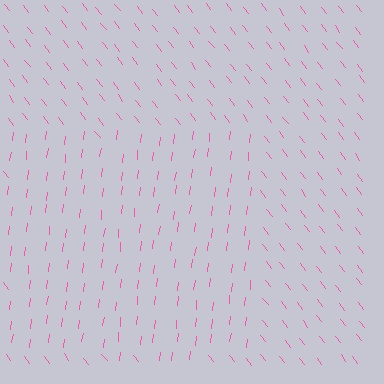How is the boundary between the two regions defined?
The boundary is defined purely by a change in line orientation (approximately 45 degrees difference). All lines are the same color and thickness.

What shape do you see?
I see a rectangle.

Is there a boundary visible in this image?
Yes, there is a texture boundary formed by a change in line orientation.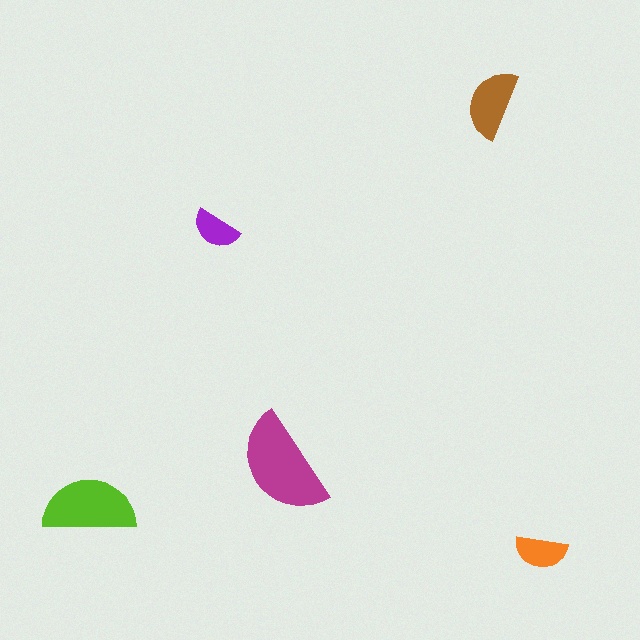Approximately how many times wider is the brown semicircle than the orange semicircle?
About 1.5 times wider.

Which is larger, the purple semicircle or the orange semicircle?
The orange one.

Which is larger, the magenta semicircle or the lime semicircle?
The magenta one.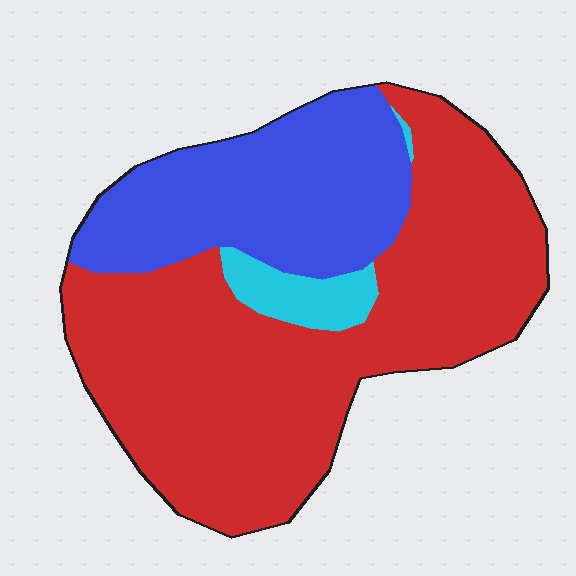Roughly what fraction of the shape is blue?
Blue covers 30% of the shape.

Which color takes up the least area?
Cyan, at roughly 5%.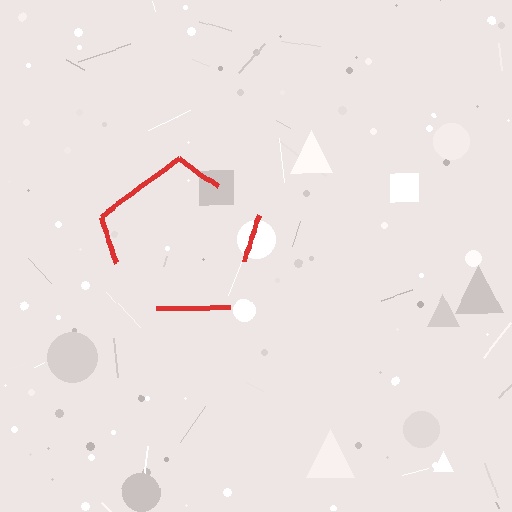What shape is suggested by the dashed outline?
The dashed outline suggests a pentagon.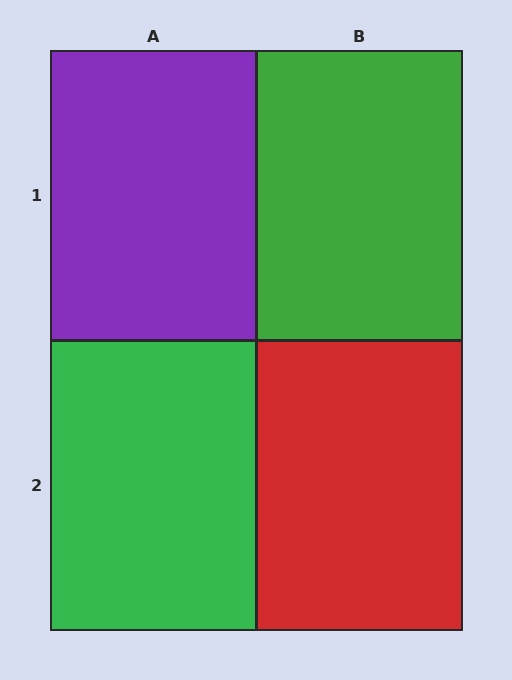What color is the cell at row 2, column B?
Red.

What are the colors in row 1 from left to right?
Purple, green.